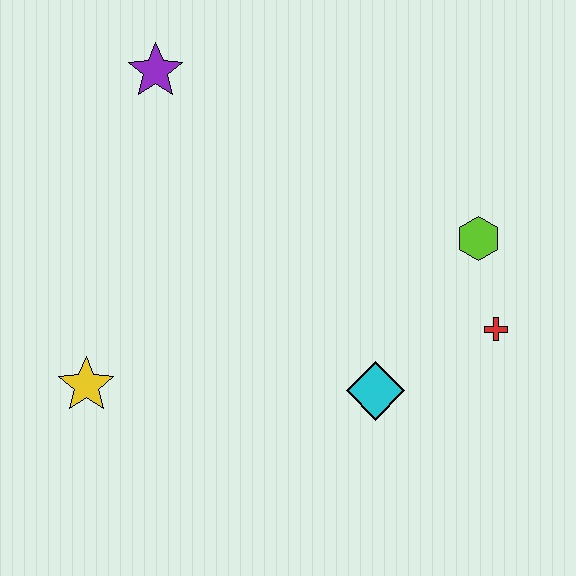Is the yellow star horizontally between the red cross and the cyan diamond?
No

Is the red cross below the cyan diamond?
No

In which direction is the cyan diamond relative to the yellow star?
The cyan diamond is to the right of the yellow star.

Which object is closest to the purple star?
The yellow star is closest to the purple star.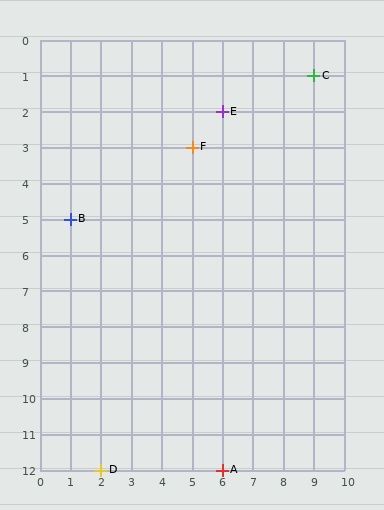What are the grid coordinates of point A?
Point A is at grid coordinates (6, 12).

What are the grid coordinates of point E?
Point E is at grid coordinates (6, 2).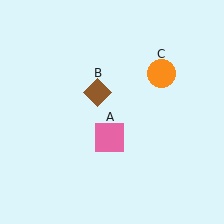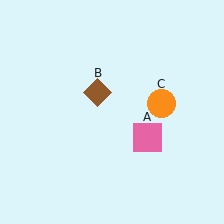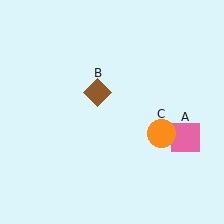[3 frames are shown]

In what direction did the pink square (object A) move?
The pink square (object A) moved right.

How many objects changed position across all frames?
2 objects changed position: pink square (object A), orange circle (object C).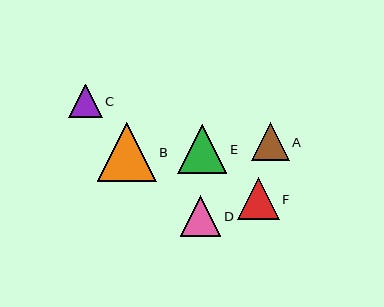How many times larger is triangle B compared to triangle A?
Triangle B is approximately 1.6 times the size of triangle A.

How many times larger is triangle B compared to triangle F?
Triangle B is approximately 1.4 times the size of triangle F.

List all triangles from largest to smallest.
From largest to smallest: B, E, F, D, A, C.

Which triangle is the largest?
Triangle B is the largest with a size of approximately 59 pixels.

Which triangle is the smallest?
Triangle C is the smallest with a size of approximately 33 pixels.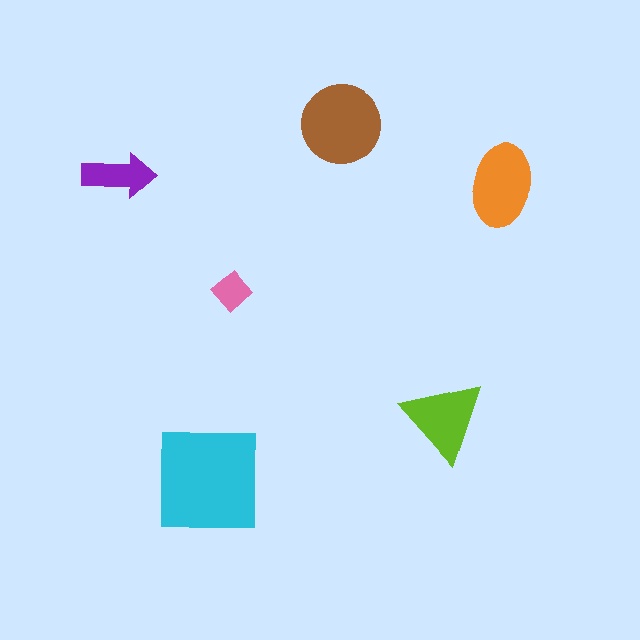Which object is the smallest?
The pink diamond.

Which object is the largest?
The cyan square.